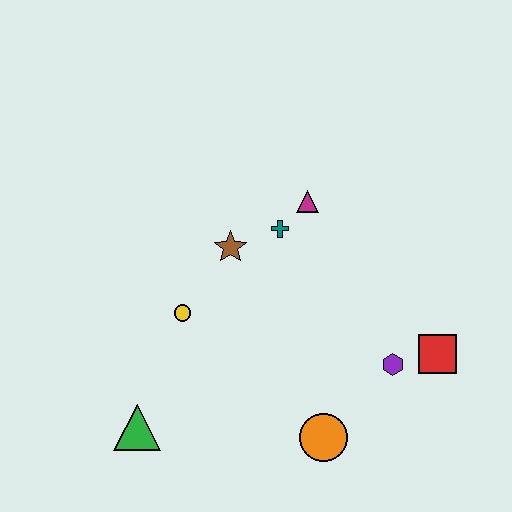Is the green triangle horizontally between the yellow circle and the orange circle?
No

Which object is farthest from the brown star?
The red square is farthest from the brown star.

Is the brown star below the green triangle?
No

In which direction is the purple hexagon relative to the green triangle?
The purple hexagon is to the right of the green triangle.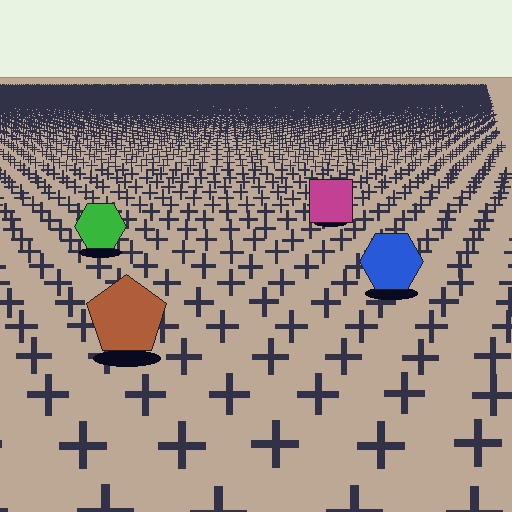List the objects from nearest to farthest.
From nearest to farthest: the brown pentagon, the blue hexagon, the green hexagon, the magenta square.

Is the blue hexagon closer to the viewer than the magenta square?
Yes. The blue hexagon is closer — you can tell from the texture gradient: the ground texture is coarser near it.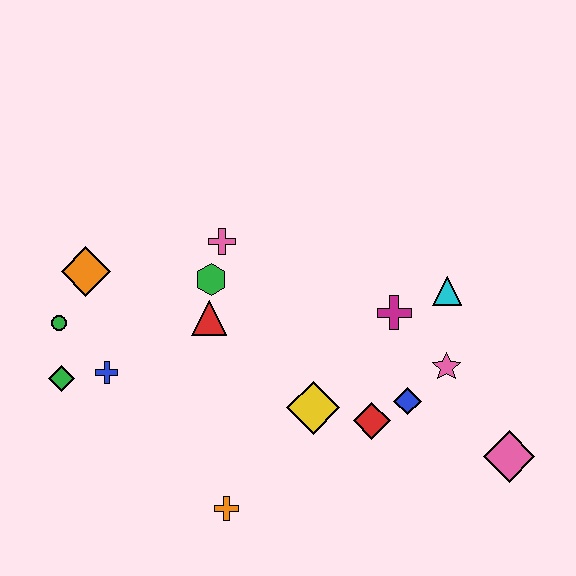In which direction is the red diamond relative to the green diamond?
The red diamond is to the right of the green diamond.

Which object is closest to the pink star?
The blue diamond is closest to the pink star.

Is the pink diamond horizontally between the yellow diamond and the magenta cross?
No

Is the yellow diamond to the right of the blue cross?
Yes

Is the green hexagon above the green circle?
Yes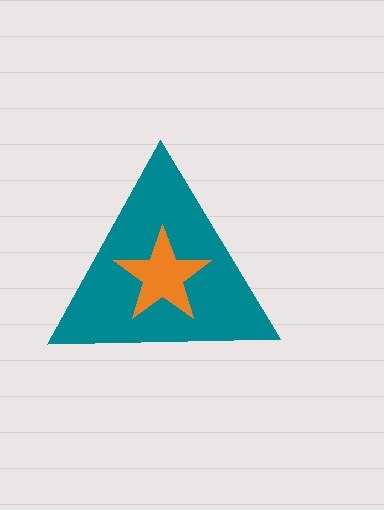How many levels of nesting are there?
2.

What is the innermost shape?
The orange star.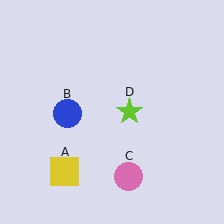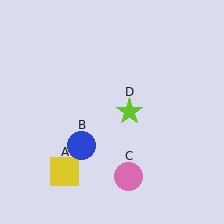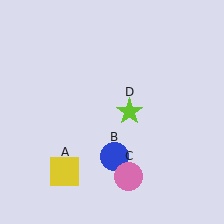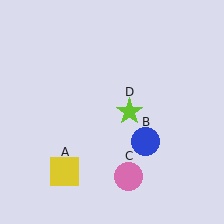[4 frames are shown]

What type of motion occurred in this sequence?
The blue circle (object B) rotated counterclockwise around the center of the scene.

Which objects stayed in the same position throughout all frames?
Yellow square (object A) and pink circle (object C) and lime star (object D) remained stationary.